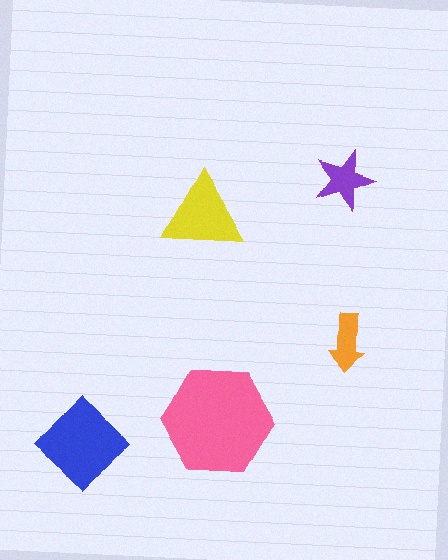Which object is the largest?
The pink hexagon.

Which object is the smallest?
The orange arrow.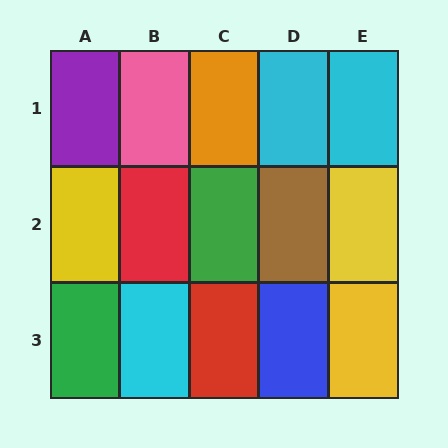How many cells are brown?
1 cell is brown.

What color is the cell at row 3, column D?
Blue.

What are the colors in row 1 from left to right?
Purple, pink, orange, cyan, cyan.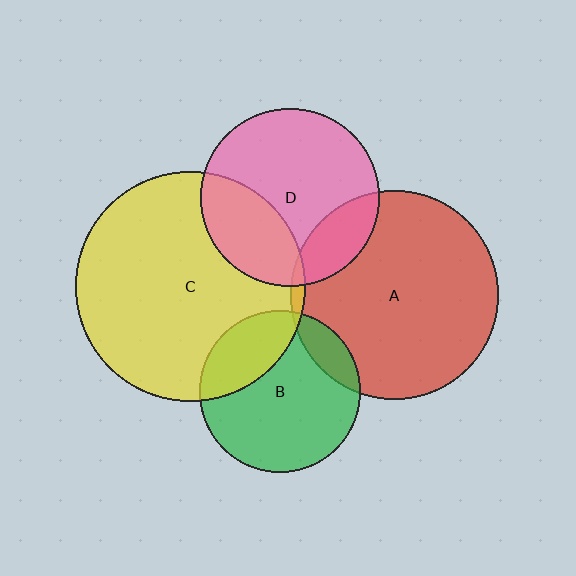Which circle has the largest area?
Circle C (yellow).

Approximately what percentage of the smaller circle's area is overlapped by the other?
Approximately 30%.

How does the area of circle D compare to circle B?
Approximately 1.2 times.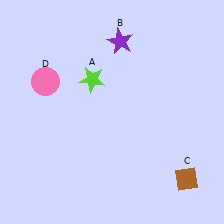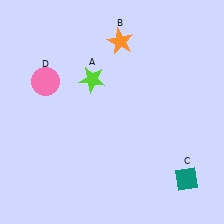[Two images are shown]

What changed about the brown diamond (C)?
In Image 1, C is brown. In Image 2, it changed to teal.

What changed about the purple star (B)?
In Image 1, B is purple. In Image 2, it changed to orange.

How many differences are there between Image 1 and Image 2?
There are 2 differences between the two images.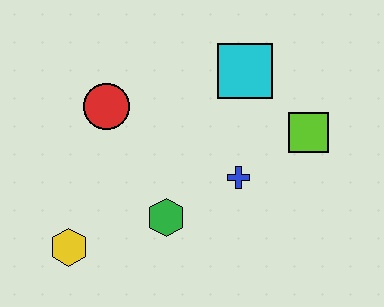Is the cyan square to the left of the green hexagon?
No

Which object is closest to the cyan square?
The lime square is closest to the cyan square.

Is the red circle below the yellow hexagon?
No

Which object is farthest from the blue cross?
The yellow hexagon is farthest from the blue cross.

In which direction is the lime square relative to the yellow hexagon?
The lime square is to the right of the yellow hexagon.